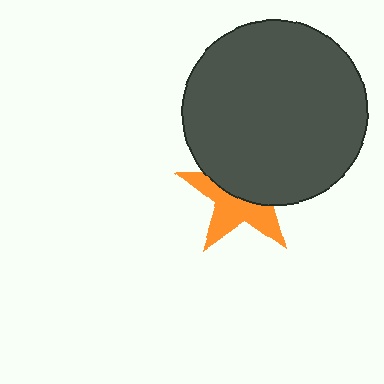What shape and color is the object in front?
The object in front is a dark gray circle.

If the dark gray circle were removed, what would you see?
You would see the complete orange star.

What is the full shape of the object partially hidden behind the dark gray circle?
The partially hidden object is an orange star.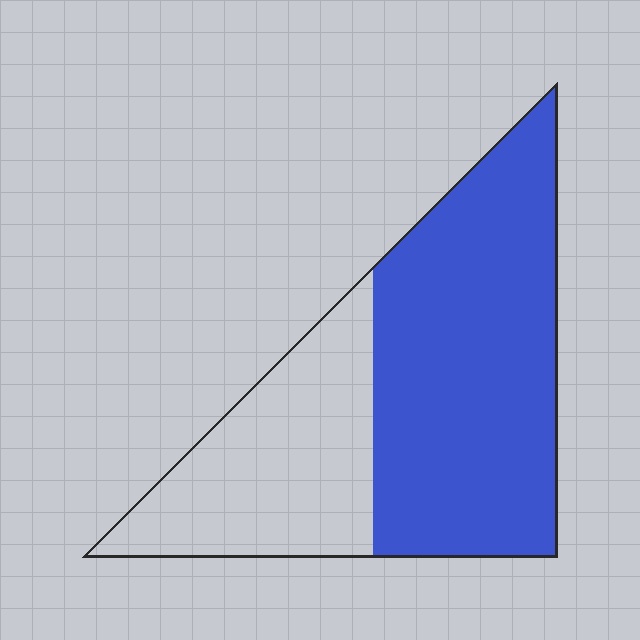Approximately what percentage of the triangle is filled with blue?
Approximately 65%.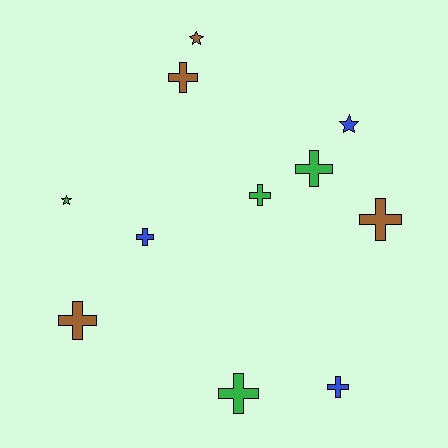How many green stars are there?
There is 1 green star.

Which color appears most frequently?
Green, with 4 objects.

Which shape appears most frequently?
Cross, with 8 objects.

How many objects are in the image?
There are 11 objects.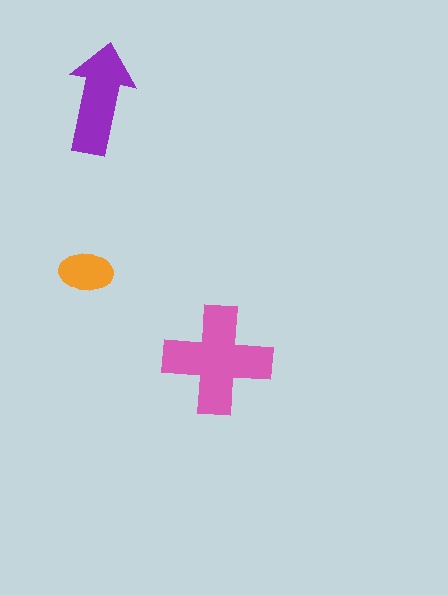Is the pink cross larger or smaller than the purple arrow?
Larger.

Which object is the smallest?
The orange ellipse.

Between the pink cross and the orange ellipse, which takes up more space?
The pink cross.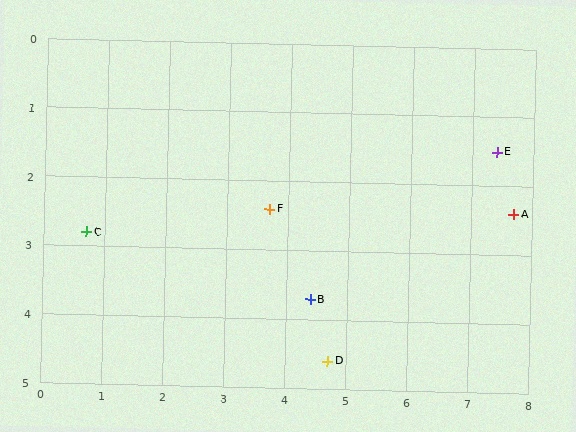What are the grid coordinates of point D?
Point D is at approximately (4.7, 4.6).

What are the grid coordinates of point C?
Point C is at approximately (0.7, 2.8).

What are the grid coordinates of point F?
Point F is at approximately (3.7, 2.4).